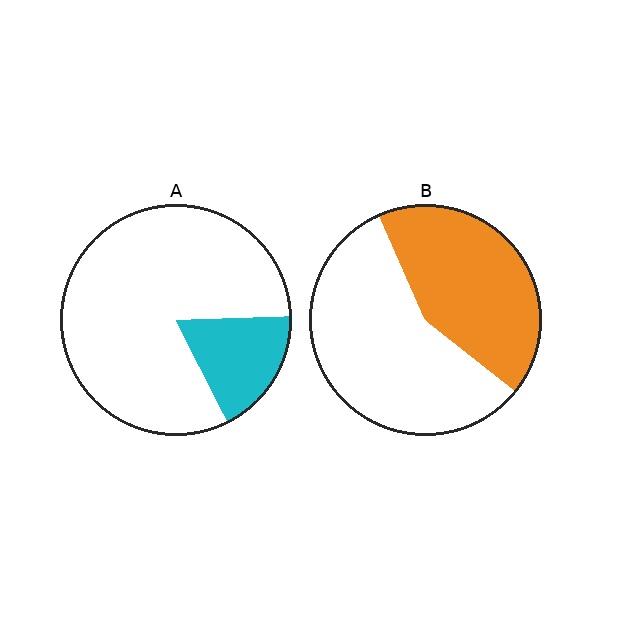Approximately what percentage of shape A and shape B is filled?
A is approximately 20% and B is approximately 45%.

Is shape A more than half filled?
No.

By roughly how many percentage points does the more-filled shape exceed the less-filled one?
By roughly 25 percentage points (B over A).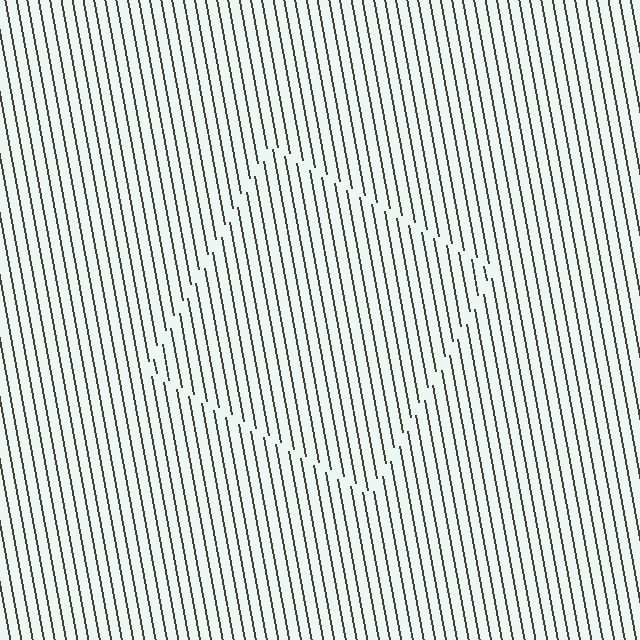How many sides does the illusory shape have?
4 sides — the line-ends trace a square.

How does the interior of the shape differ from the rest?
The interior of the shape contains the same grating, shifted by half a period — the contour is defined by the phase discontinuity where line-ends from the inner and outer gratings abut.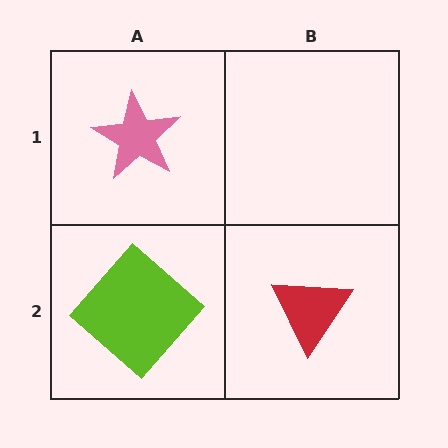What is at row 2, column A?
A lime diamond.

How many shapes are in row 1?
1 shape.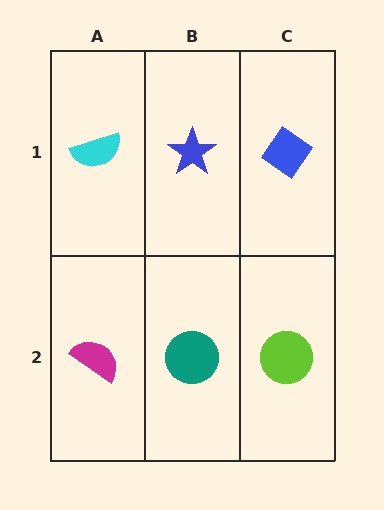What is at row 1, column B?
A blue star.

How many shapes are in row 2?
3 shapes.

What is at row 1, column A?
A cyan semicircle.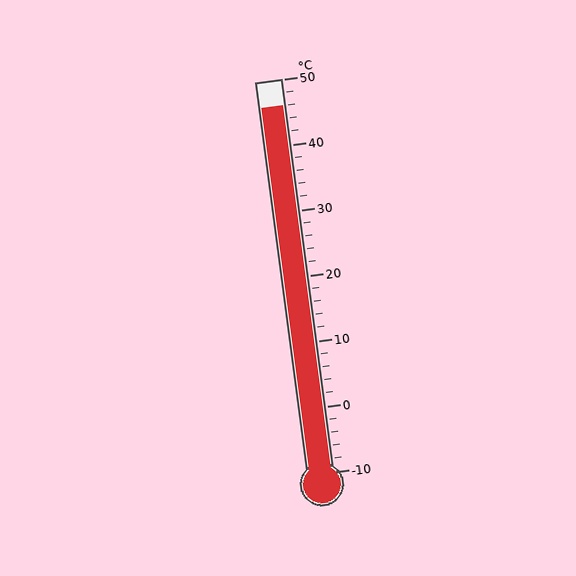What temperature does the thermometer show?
The thermometer shows approximately 46°C.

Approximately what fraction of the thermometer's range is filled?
The thermometer is filled to approximately 95% of its range.